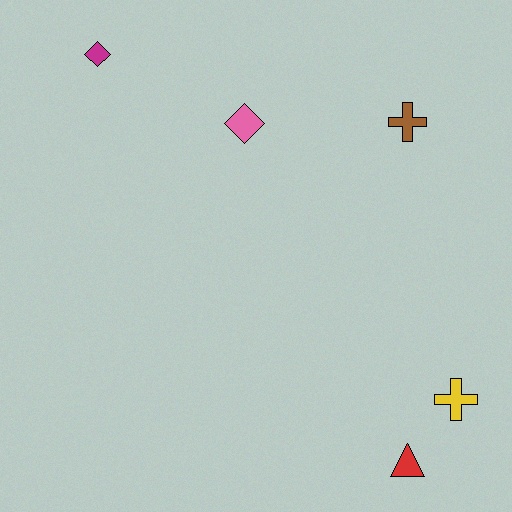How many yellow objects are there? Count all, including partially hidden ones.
There is 1 yellow object.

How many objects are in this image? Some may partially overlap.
There are 5 objects.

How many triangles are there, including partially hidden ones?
There is 1 triangle.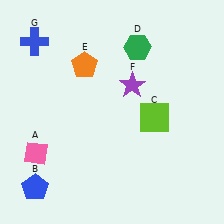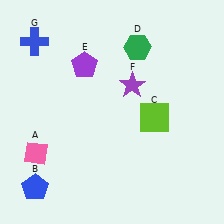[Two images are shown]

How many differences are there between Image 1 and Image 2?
There is 1 difference between the two images.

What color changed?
The pentagon (E) changed from orange in Image 1 to purple in Image 2.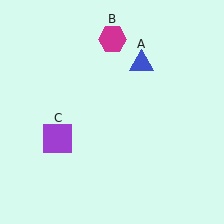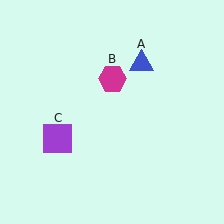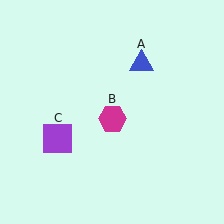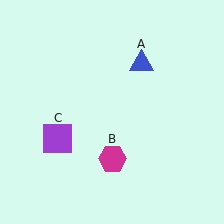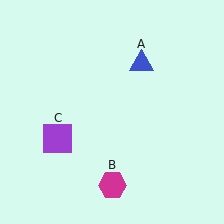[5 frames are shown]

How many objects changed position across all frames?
1 object changed position: magenta hexagon (object B).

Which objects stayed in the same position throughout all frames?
Blue triangle (object A) and purple square (object C) remained stationary.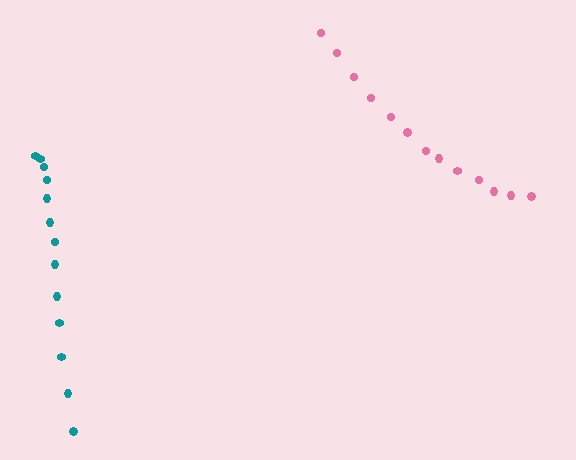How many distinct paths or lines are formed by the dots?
There are 2 distinct paths.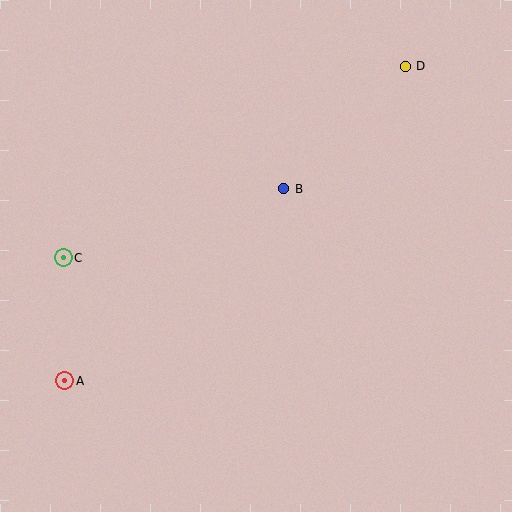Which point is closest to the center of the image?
Point B at (284, 189) is closest to the center.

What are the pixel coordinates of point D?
Point D is at (405, 66).